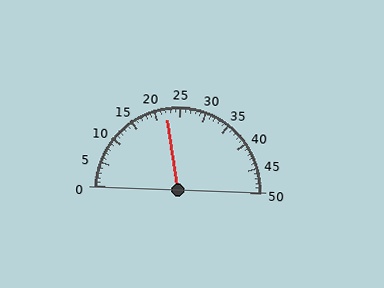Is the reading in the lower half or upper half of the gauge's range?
The reading is in the lower half of the range (0 to 50).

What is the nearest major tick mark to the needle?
The nearest major tick mark is 20.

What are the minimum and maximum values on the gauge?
The gauge ranges from 0 to 50.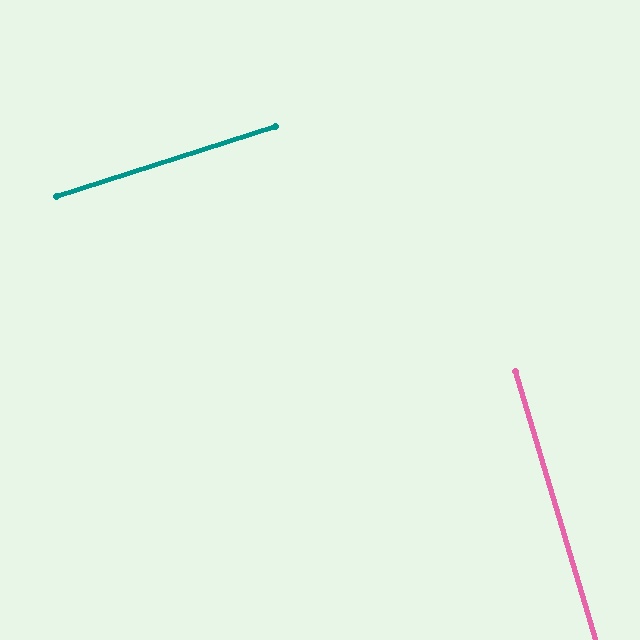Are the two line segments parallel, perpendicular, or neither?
Perpendicular — they meet at approximately 89°.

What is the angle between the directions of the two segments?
Approximately 89 degrees.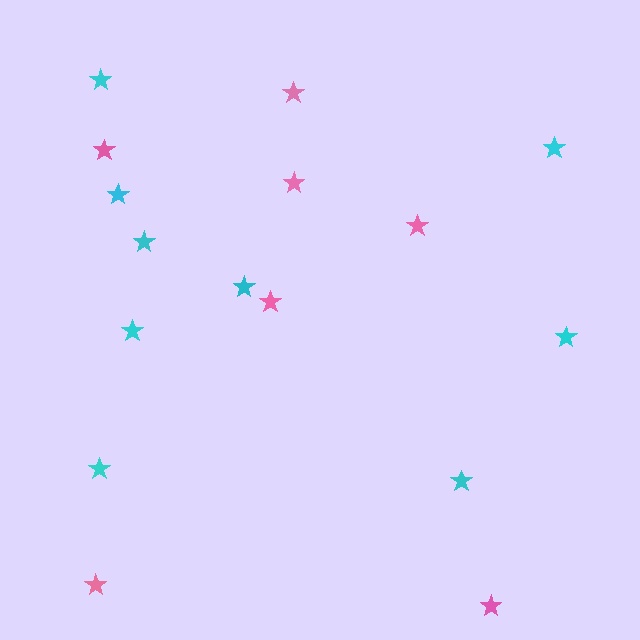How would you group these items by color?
There are 2 groups: one group of cyan stars (9) and one group of pink stars (7).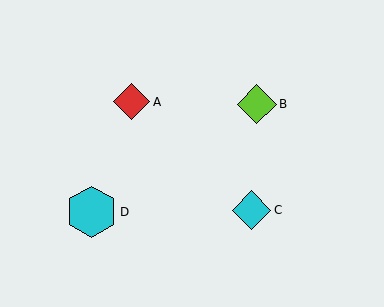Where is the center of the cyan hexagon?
The center of the cyan hexagon is at (92, 212).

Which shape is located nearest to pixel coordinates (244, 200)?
The cyan diamond (labeled C) at (252, 210) is nearest to that location.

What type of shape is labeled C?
Shape C is a cyan diamond.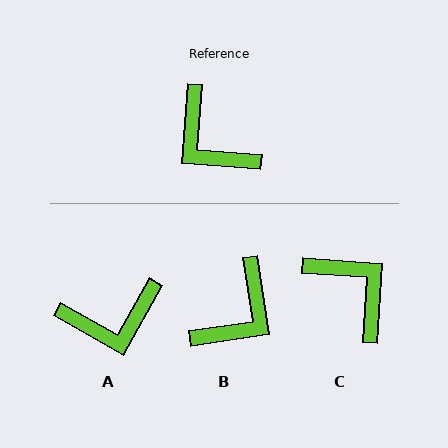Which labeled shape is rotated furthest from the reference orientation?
C, about 179 degrees away.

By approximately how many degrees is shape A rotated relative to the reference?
Approximately 65 degrees counter-clockwise.